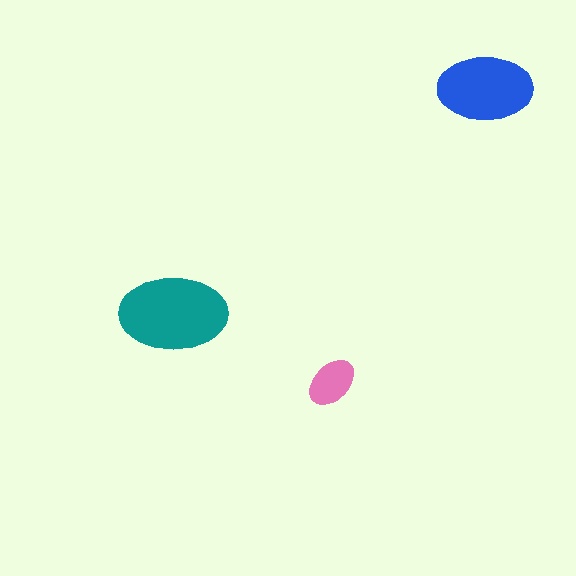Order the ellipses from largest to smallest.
the teal one, the blue one, the pink one.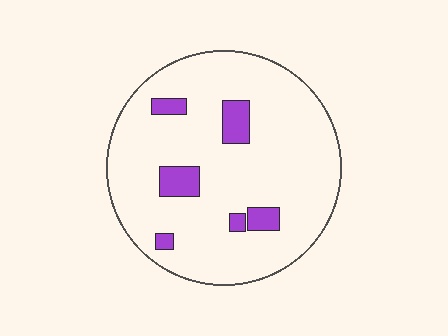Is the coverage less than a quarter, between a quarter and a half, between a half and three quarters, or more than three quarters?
Less than a quarter.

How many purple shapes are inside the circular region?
6.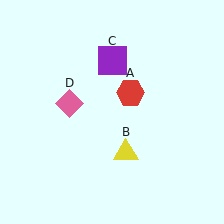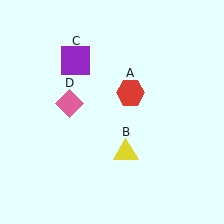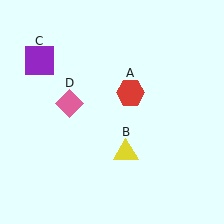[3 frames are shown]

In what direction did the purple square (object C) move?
The purple square (object C) moved left.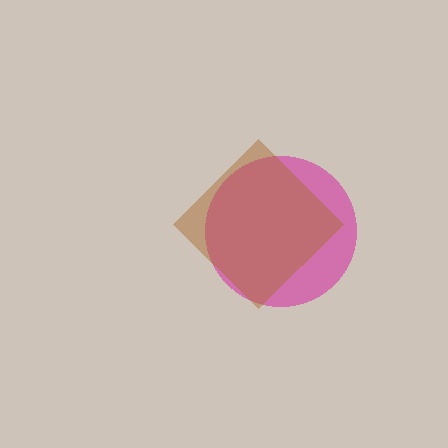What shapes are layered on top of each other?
The layered shapes are: a magenta circle, a brown diamond.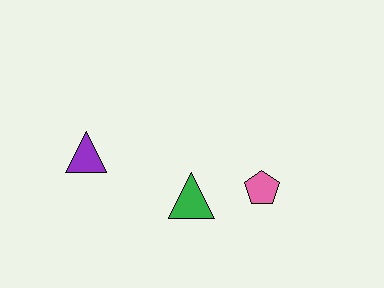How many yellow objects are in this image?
There are no yellow objects.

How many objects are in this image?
There are 3 objects.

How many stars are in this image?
There are no stars.